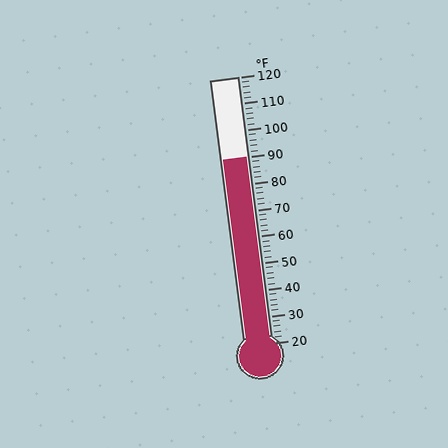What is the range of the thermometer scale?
The thermometer scale ranges from 20°F to 120°F.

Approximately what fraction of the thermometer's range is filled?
The thermometer is filled to approximately 70% of its range.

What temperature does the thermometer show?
The thermometer shows approximately 90°F.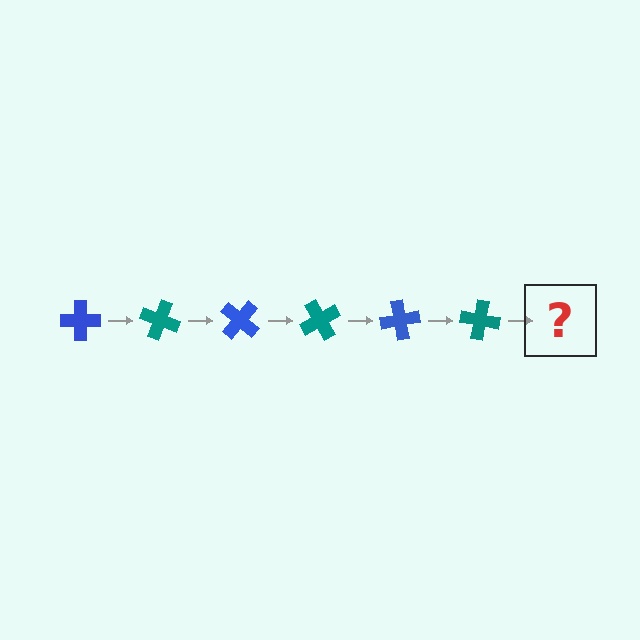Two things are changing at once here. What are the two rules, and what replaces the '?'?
The two rules are that it rotates 20 degrees each step and the color cycles through blue and teal. The '?' should be a blue cross, rotated 120 degrees from the start.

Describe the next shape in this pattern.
It should be a blue cross, rotated 120 degrees from the start.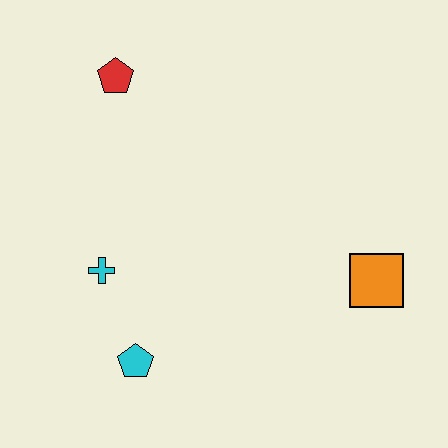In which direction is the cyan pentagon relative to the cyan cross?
The cyan pentagon is below the cyan cross.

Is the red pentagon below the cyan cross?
No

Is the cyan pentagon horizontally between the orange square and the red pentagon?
Yes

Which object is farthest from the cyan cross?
The orange square is farthest from the cyan cross.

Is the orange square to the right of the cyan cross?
Yes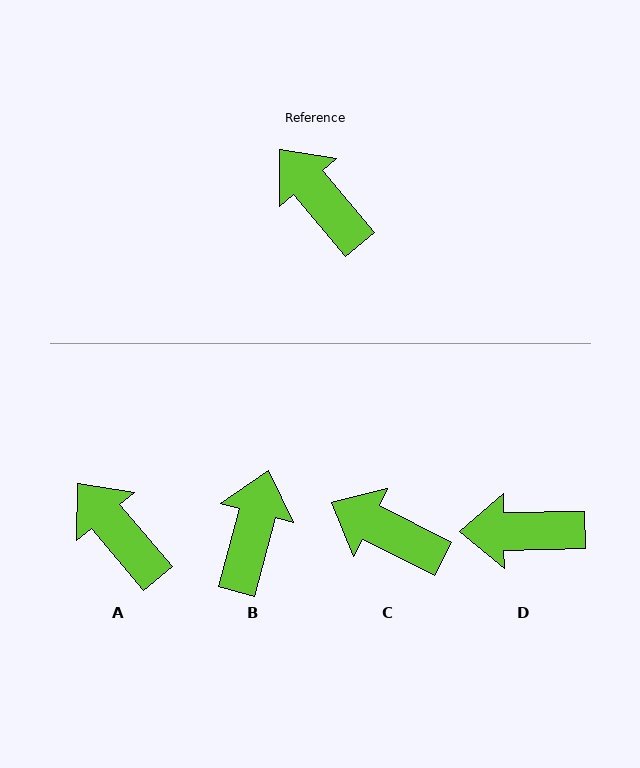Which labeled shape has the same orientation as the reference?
A.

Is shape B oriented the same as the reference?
No, it is off by about 55 degrees.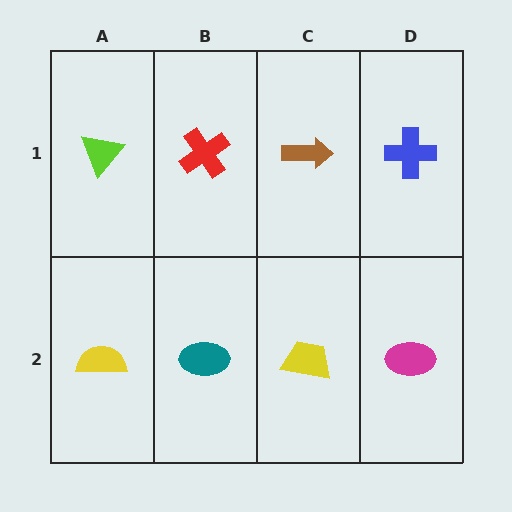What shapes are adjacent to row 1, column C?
A yellow trapezoid (row 2, column C), a red cross (row 1, column B), a blue cross (row 1, column D).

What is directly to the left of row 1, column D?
A brown arrow.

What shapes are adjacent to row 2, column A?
A lime triangle (row 1, column A), a teal ellipse (row 2, column B).